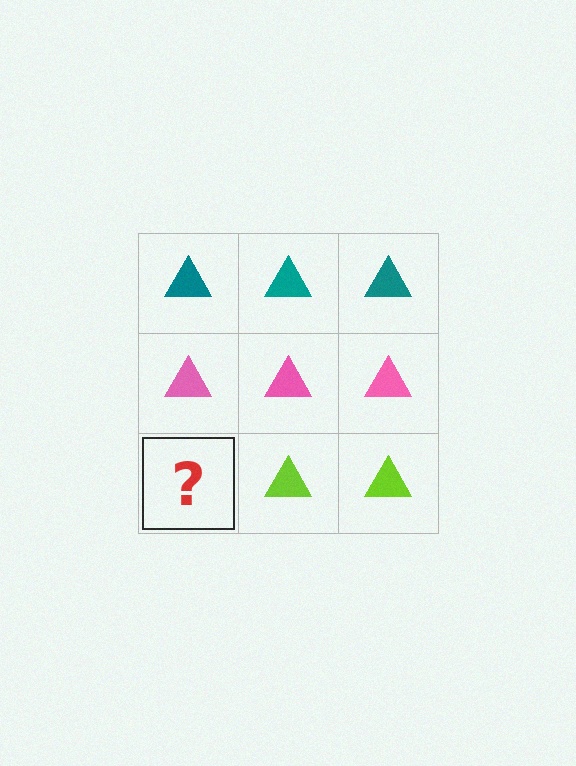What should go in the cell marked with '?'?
The missing cell should contain a lime triangle.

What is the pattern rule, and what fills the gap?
The rule is that each row has a consistent color. The gap should be filled with a lime triangle.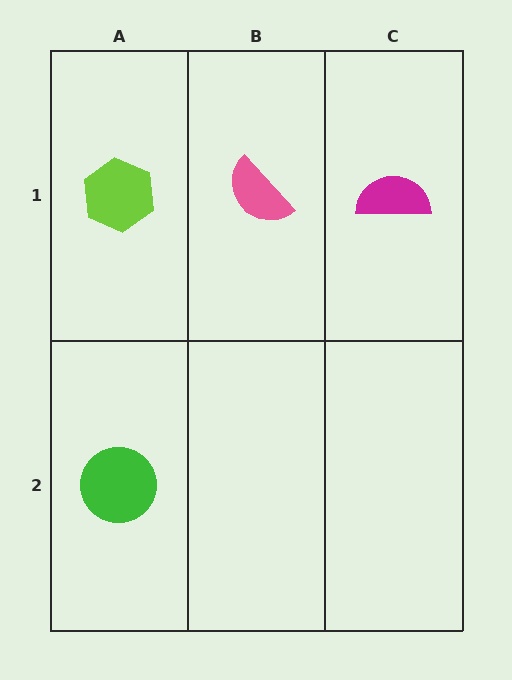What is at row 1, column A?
A lime hexagon.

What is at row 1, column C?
A magenta semicircle.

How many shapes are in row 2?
1 shape.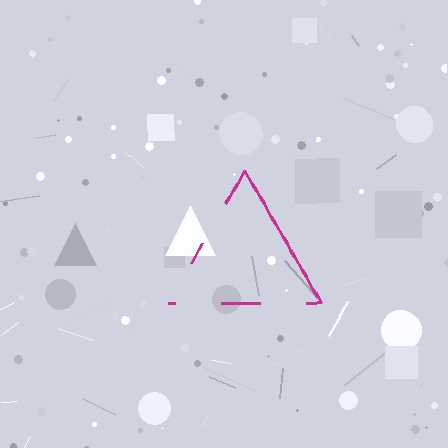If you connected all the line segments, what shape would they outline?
They would outline a triangle.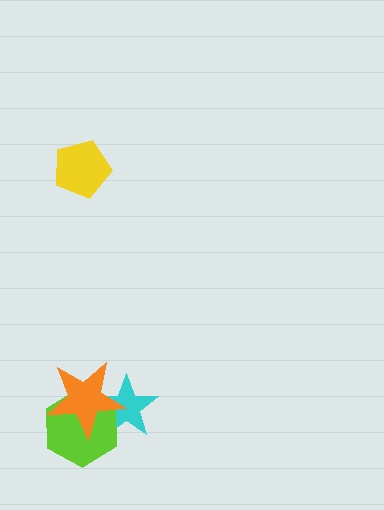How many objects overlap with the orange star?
2 objects overlap with the orange star.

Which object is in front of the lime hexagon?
The orange star is in front of the lime hexagon.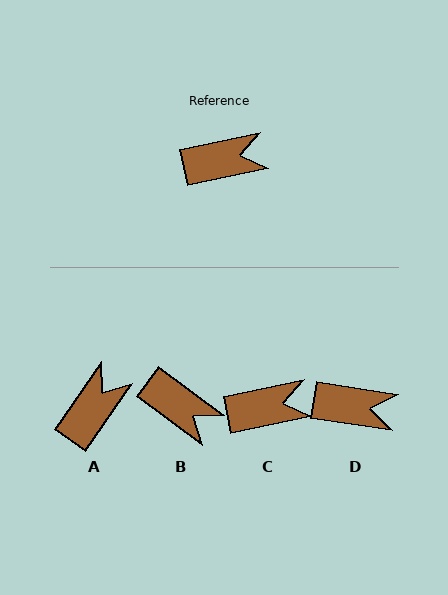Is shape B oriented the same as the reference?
No, it is off by about 48 degrees.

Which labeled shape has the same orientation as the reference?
C.